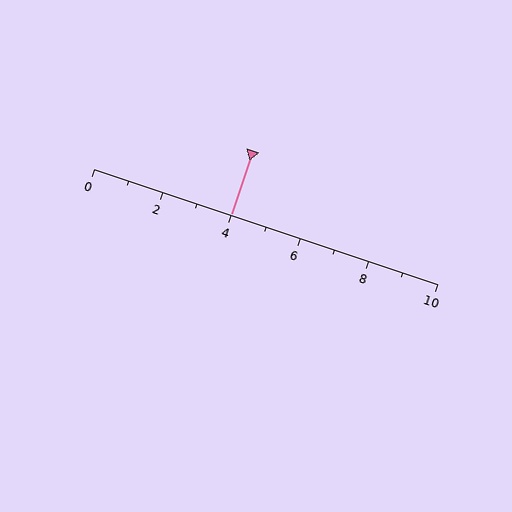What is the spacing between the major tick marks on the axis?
The major ticks are spaced 2 apart.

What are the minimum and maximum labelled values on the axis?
The axis runs from 0 to 10.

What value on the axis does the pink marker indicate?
The marker indicates approximately 4.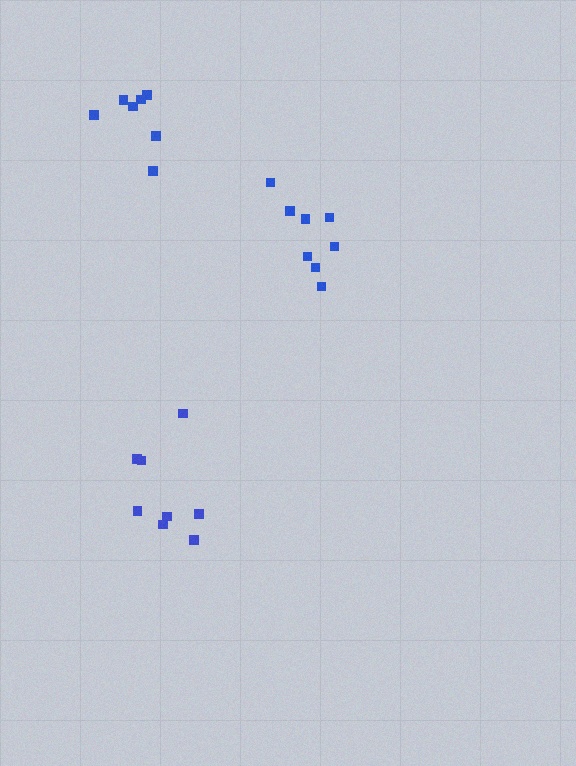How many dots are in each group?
Group 1: 8 dots, Group 2: 8 dots, Group 3: 7 dots (23 total).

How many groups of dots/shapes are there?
There are 3 groups.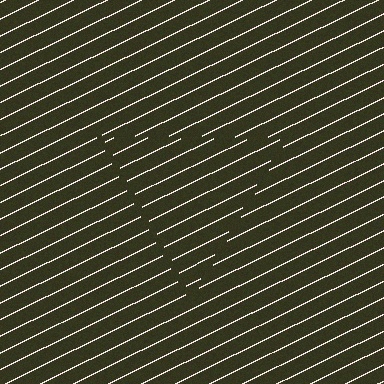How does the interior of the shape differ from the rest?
The interior of the shape contains the same grating, shifted by half a period — the contour is defined by the phase discontinuity where line-ends from the inner and outer gratings abut.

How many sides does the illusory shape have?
3 sides — the line-ends trace a triangle.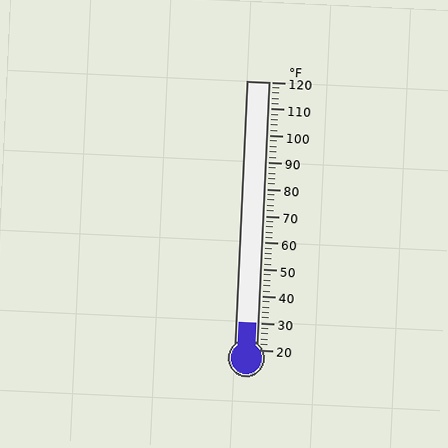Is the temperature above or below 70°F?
The temperature is below 70°F.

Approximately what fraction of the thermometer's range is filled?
The thermometer is filled to approximately 10% of its range.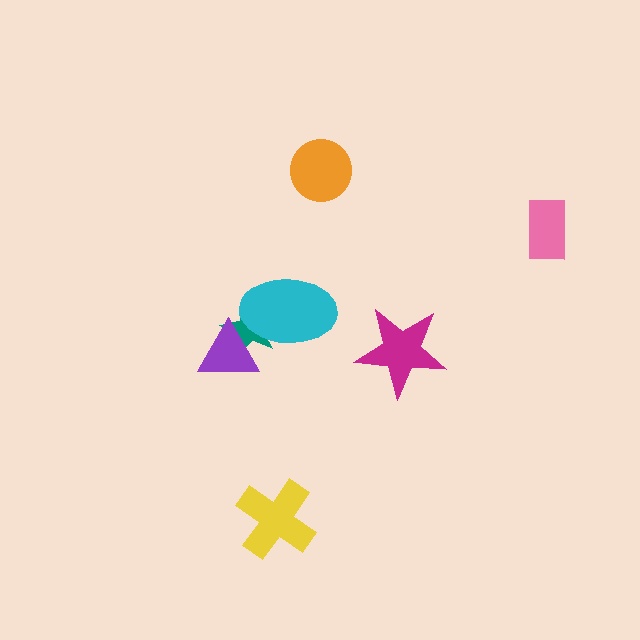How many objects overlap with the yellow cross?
0 objects overlap with the yellow cross.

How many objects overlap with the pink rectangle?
0 objects overlap with the pink rectangle.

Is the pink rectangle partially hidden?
No, no other shape covers it.